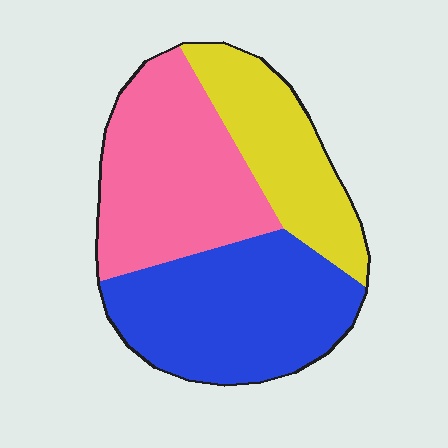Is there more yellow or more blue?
Blue.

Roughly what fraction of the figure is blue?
Blue covers roughly 40% of the figure.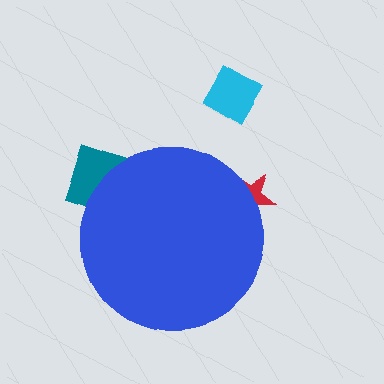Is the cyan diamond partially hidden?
No, the cyan diamond is fully visible.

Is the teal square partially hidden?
Yes, the teal square is partially hidden behind the blue circle.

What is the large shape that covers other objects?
A blue circle.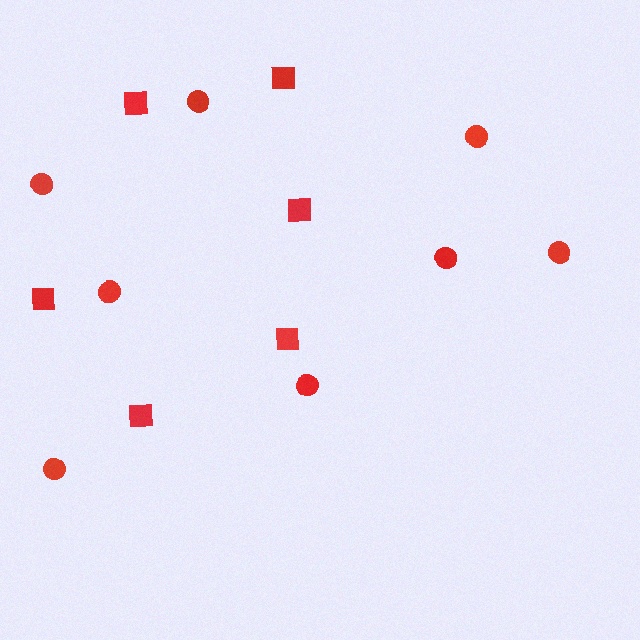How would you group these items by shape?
There are 2 groups: one group of circles (8) and one group of squares (6).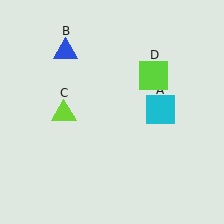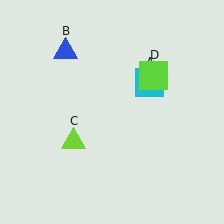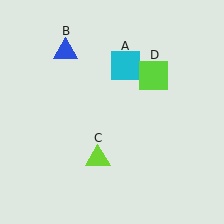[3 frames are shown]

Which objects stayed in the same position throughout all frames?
Blue triangle (object B) and lime square (object D) remained stationary.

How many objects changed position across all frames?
2 objects changed position: cyan square (object A), lime triangle (object C).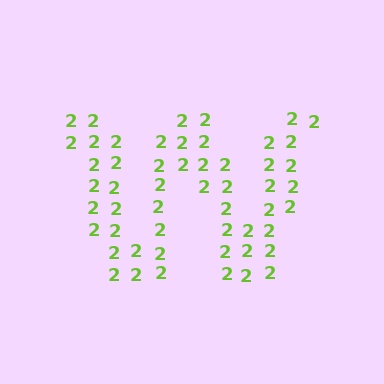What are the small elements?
The small elements are digit 2's.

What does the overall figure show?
The overall figure shows the letter W.